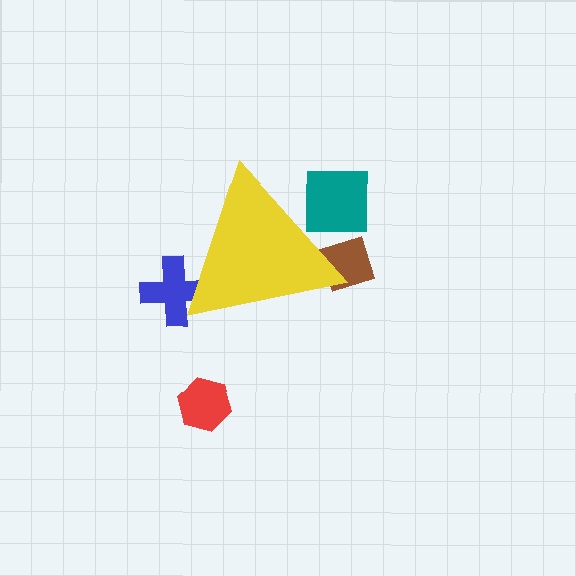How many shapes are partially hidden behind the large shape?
3 shapes are partially hidden.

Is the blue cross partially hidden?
Yes, the blue cross is partially hidden behind the yellow triangle.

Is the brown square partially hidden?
Yes, the brown square is partially hidden behind the yellow triangle.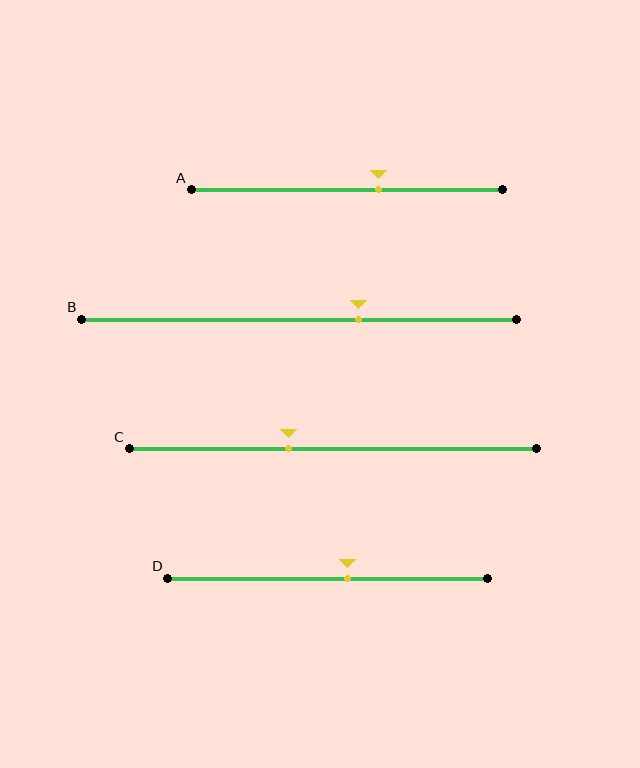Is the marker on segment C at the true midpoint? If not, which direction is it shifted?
No, the marker on segment C is shifted to the left by about 11% of the segment length.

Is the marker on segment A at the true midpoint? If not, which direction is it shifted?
No, the marker on segment A is shifted to the right by about 10% of the segment length.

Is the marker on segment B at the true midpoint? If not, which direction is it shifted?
No, the marker on segment B is shifted to the right by about 14% of the segment length.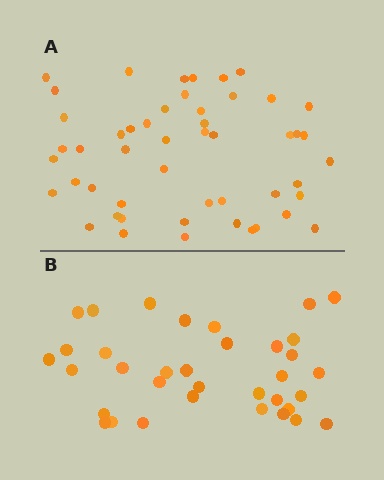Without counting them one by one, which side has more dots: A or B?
Region A (the top region) has more dots.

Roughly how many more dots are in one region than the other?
Region A has approximately 15 more dots than region B.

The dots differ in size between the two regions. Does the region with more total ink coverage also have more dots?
No. Region B has more total ink coverage because its dots are larger, but region A actually contains more individual dots. Total area can be misleading — the number of items is what matters here.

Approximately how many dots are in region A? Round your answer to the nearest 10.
About 50 dots.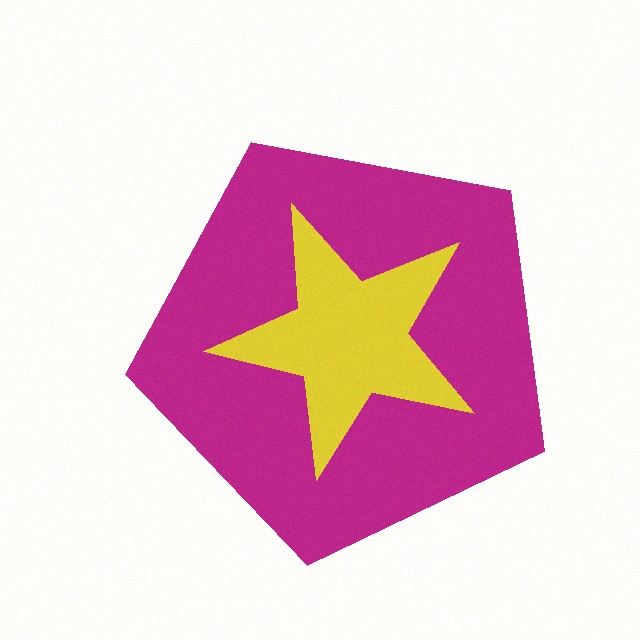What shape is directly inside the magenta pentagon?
The yellow star.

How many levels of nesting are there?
2.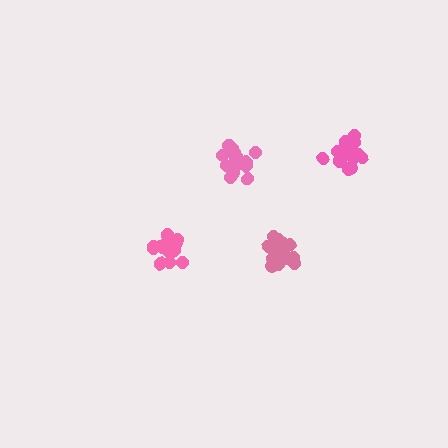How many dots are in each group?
Group 1: 18 dots, Group 2: 17 dots, Group 3: 19 dots, Group 4: 17 dots (71 total).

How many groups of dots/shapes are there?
There are 4 groups.